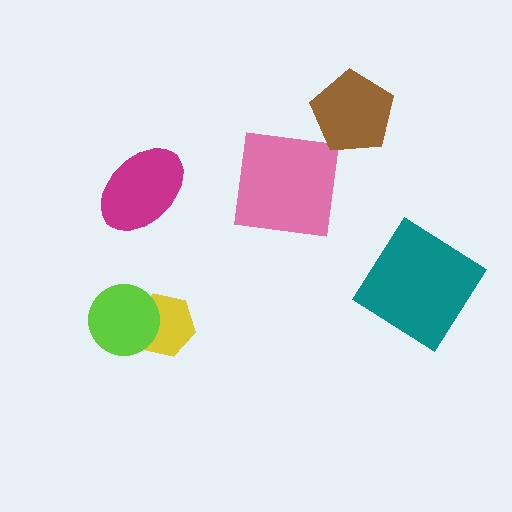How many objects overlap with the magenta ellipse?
0 objects overlap with the magenta ellipse.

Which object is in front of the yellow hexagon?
The lime circle is in front of the yellow hexagon.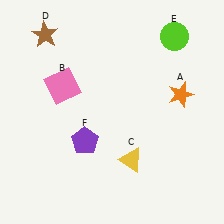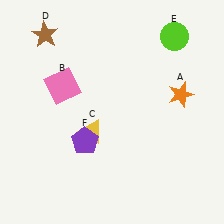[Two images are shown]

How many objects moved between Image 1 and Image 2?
1 object moved between the two images.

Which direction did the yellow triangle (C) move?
The yellow triangle (C) moved left.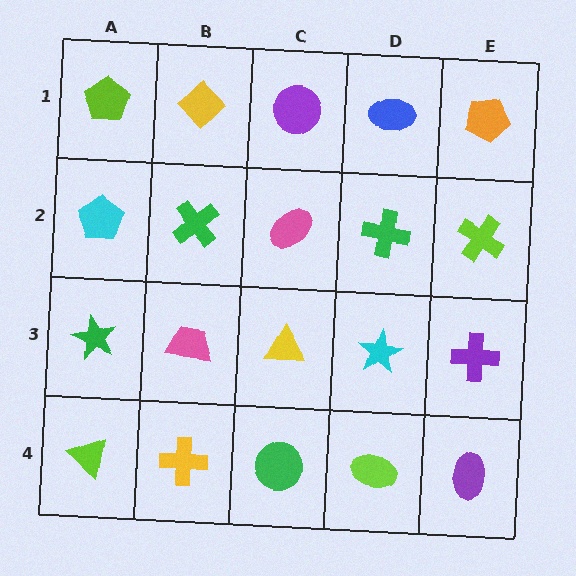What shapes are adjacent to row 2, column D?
A blue ellipse (row 1, column D), a cyan star (row 3, column D), a pink ellipse (row 2, column C), a lime cross (row 2, column E).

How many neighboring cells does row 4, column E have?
2.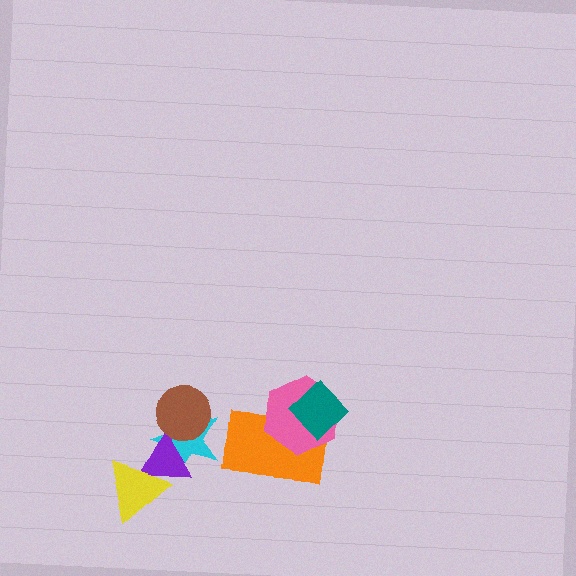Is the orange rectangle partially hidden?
Yes, it is partially covered by another shape.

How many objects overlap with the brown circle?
2 objects overlap with the brown circle.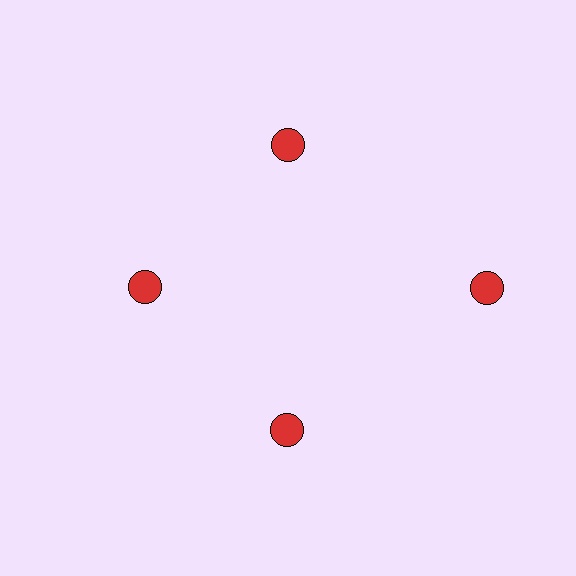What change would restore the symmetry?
The symmetry would be restored by moving it inward, back onto the ring so that all 4 circles sit at equal angles and equal distance from the center.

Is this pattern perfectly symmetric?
No. The 4 red circles are arranged in a ring, but one element near the 3 o'clock position is pushed outward from the center, breaking the 4-fold rotational symmetry.